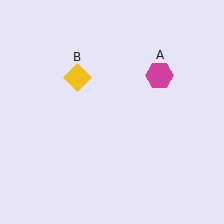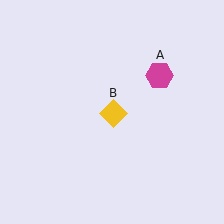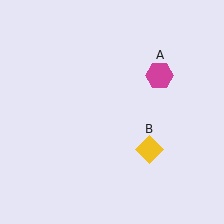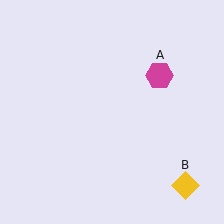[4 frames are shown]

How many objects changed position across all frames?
1 object changed position: yellow diamond (object B).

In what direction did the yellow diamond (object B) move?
The yellow diamond (object B) moved down and to the right.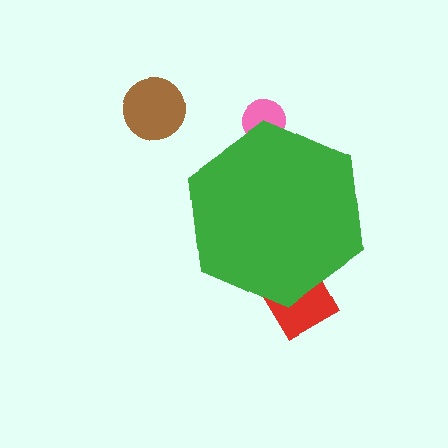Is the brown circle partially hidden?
No, the brown circle is fully visible.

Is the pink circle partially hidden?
Yes, the pink circle is partially hidden behind the green hexagon.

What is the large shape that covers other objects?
A green hexagon.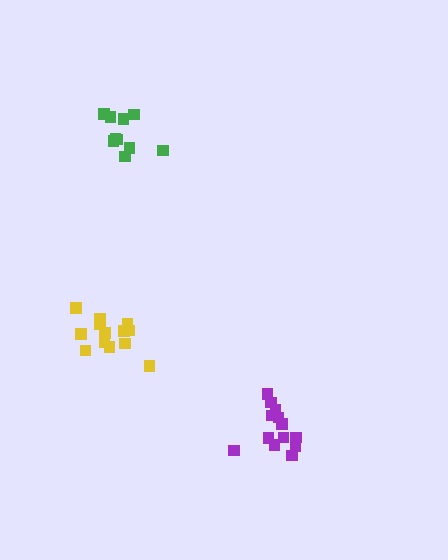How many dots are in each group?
Group 1: 10 dots, Group 2: 13 dots, Group 3: 13 dots (36 total).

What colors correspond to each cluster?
The clusters are colored: green, yellow, purple.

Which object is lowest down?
The purple cluster is bottommost.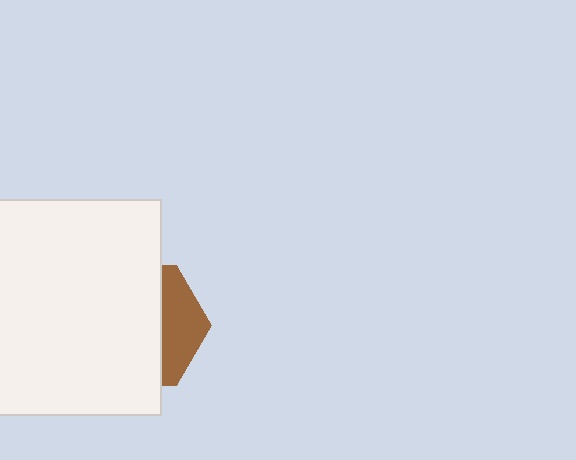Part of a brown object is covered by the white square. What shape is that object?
It is a hexagon.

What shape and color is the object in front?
The object in front is a white square.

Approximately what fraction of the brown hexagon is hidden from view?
Roughly 69% of the brown hexagon is hidden behind the white square.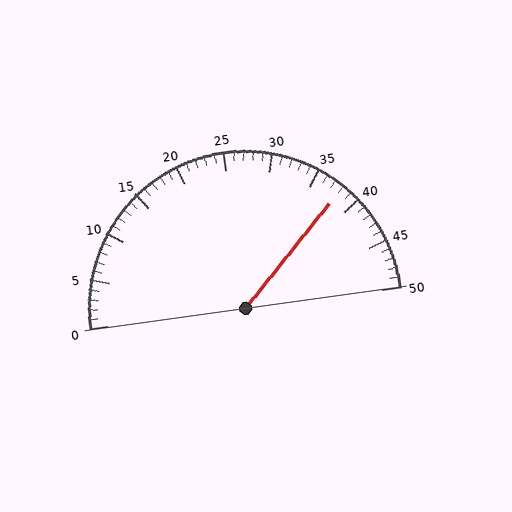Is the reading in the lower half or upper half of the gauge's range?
The reading is in the upper half of the range (0 to 50).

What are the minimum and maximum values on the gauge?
The gauge ranges from 0 to 50.